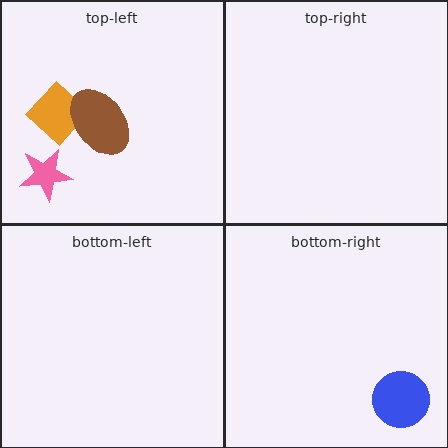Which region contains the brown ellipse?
The top-left region.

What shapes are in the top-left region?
The orange diamond, the pink star, the brown ellipse.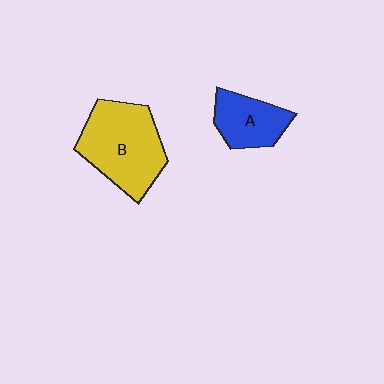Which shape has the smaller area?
Shape A (blue).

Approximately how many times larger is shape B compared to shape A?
Approximately 1.8 times.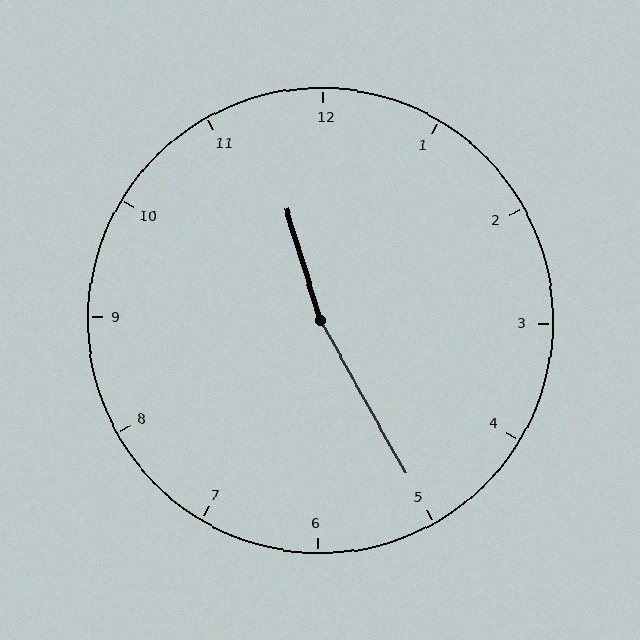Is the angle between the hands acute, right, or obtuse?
It is obtuse.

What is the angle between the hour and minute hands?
Approximately 168 degrees.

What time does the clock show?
11:25.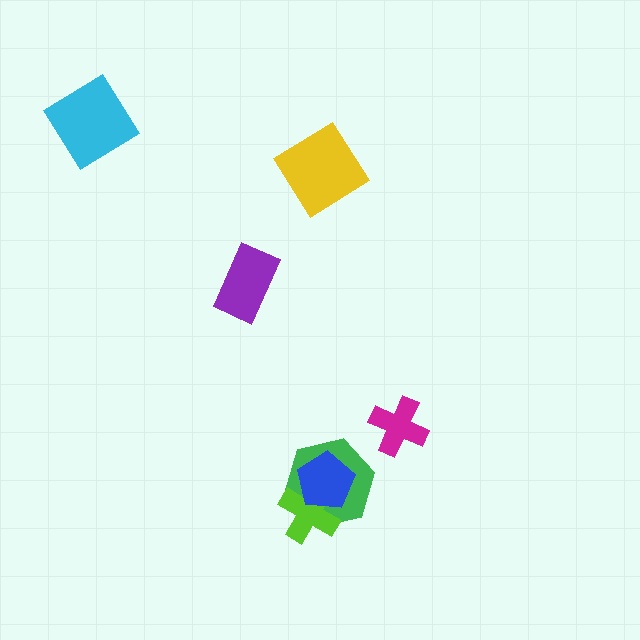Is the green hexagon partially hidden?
Yes, it is partially covered by another shape.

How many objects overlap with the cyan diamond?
0 objects overlap with the cyan diamond.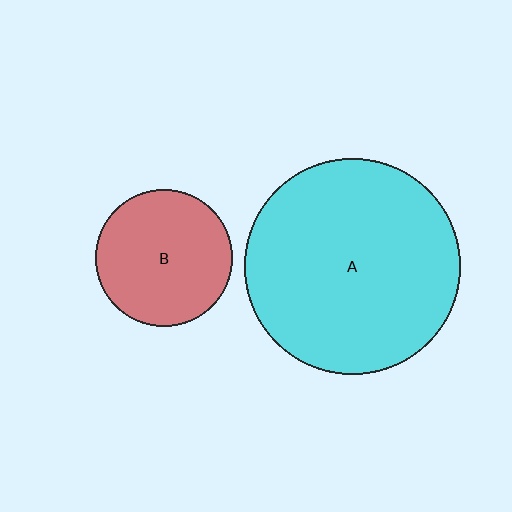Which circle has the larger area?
Circle A (cyan).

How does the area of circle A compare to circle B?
Approximately 2.5 times.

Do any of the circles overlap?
No, none of the circles overlap.